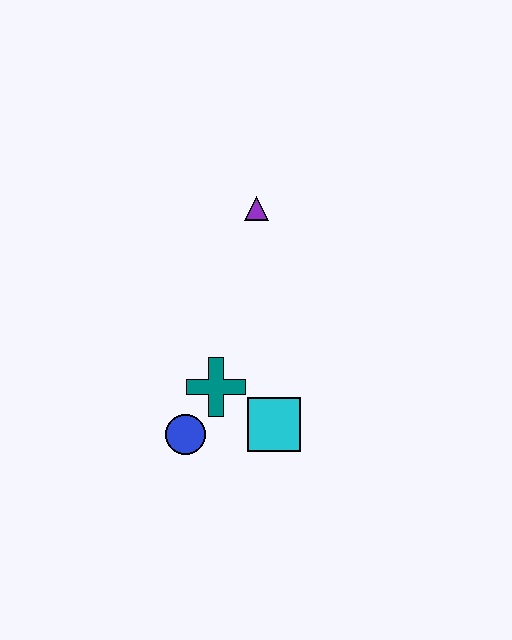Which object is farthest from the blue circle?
The purple triangle is farthest from the blue circle.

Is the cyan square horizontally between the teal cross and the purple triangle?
No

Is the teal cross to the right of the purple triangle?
No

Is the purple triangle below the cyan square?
No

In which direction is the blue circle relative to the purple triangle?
The blue circle is below the purple triangle.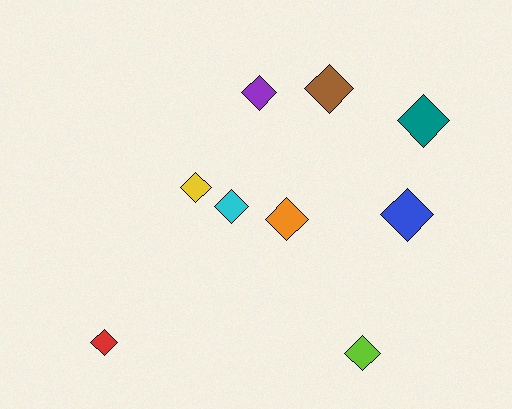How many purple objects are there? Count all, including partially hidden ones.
There is 1 purple object.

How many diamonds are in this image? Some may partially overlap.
There are 9 diamonds.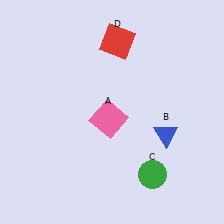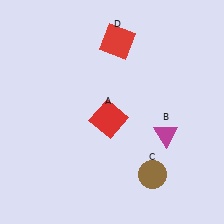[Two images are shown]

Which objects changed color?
A changed from pink to red. B changed from blue to magenta. C changed from green to brown.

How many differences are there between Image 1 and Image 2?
There are 3 differences between the two images.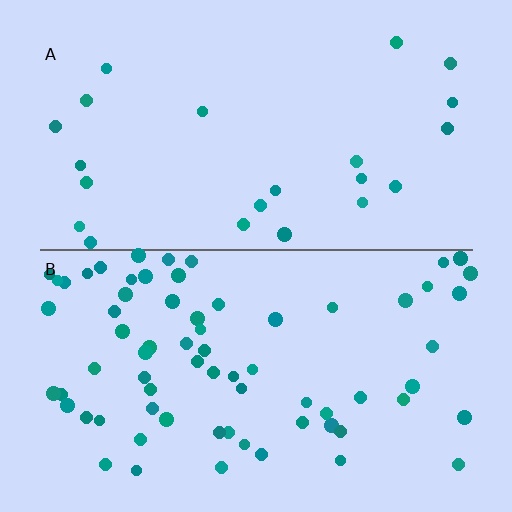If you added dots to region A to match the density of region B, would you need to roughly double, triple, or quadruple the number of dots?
Approximately triple.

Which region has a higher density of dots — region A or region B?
B (the bottom).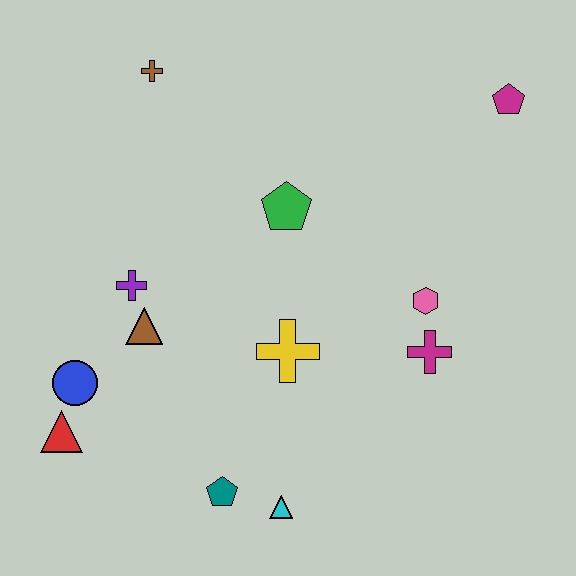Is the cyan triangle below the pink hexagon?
Yes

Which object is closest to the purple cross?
The brown triangle is closest to the purple cross.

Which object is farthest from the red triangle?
The magenta pentagon is farthest from the red triangle.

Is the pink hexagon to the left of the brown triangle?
No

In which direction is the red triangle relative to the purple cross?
The red triangle is below the purple cross.